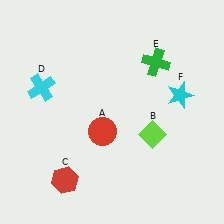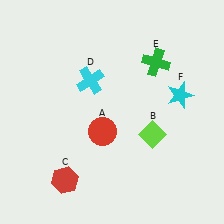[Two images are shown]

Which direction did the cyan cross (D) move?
The cyan cross (D) moved right.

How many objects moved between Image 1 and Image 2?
1 object moved between the two images.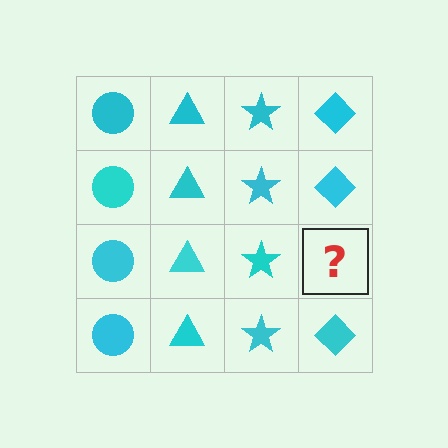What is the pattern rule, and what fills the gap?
The rule is that each column has a consistent shape. The gap should be filled with a cyan diamond.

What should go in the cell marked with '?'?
The missing cell should contain a cyan diamond.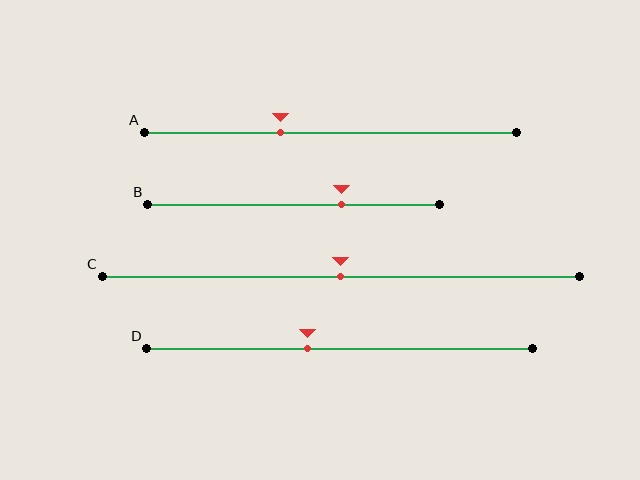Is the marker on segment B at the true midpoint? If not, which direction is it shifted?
No, the marker on segment B is shifted to the right by about 17% of the segment length.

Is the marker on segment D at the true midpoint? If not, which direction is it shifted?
No, the marker on segment D is shifted to the left by about 8% of the segment length.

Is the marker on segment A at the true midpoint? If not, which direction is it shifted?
No, the marker on segment A is shifted to the left by about 13% of the segment length.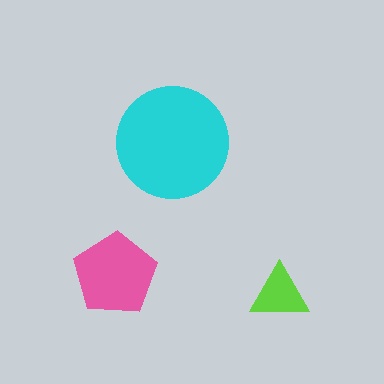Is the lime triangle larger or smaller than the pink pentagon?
Smaller.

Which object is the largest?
The cyan circle.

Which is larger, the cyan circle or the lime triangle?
The cyan circle.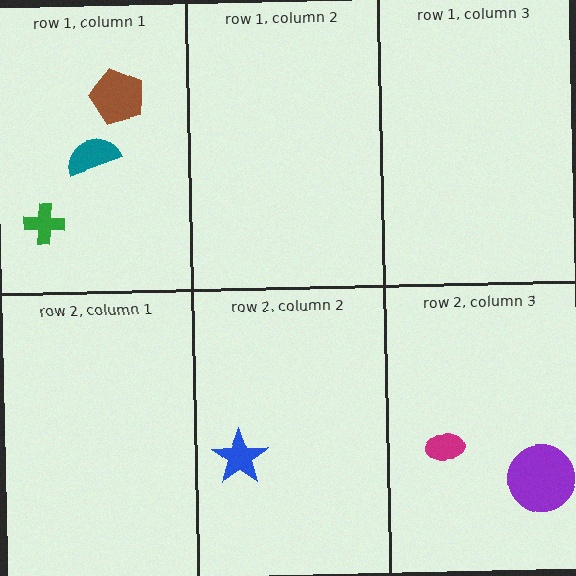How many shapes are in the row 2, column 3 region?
2.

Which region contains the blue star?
The row 2, column 2 region.